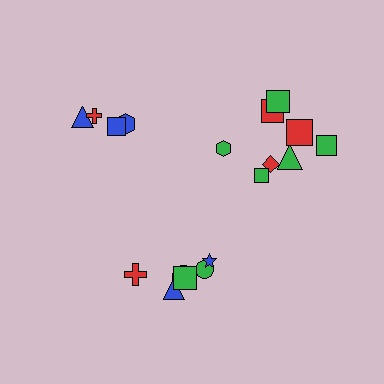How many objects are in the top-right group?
There are 8 objects.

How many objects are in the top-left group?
There are 4 objects.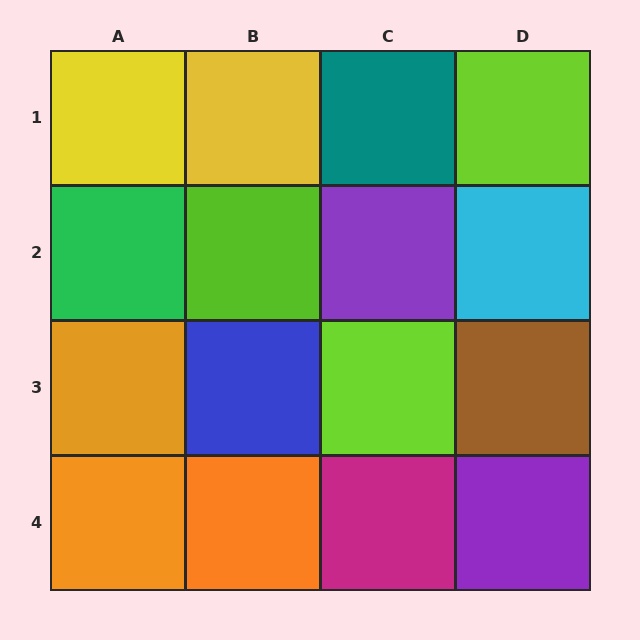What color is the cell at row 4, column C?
Magenta.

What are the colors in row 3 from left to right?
Orange, blue, lime, brown.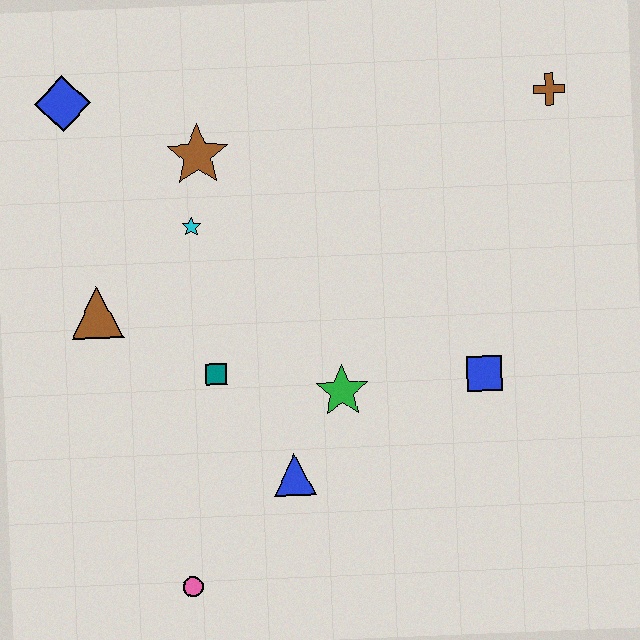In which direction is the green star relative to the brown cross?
The green star is below the brown cross.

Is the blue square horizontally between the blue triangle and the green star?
No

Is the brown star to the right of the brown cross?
No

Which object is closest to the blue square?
The green star is closest to the blue square.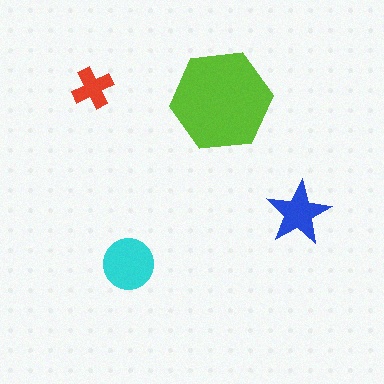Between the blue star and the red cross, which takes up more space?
The blue star.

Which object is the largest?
The lime hexagon.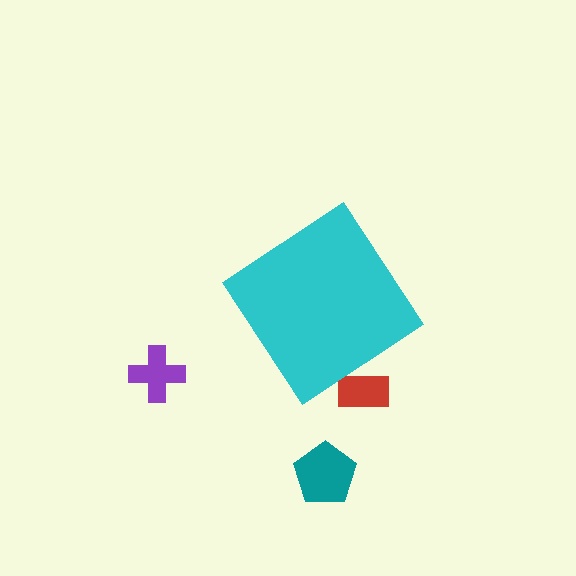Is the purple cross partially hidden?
No, the purple cross is fully visible.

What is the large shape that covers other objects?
A cyan diamond.